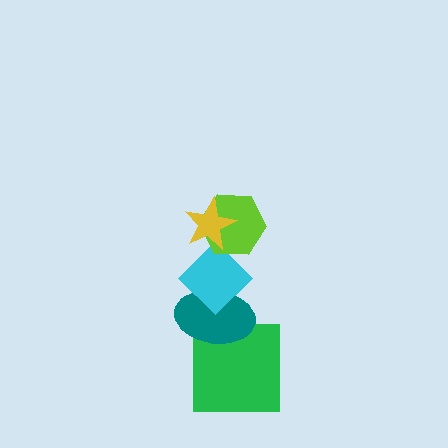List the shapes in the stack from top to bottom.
From top to bottom: the yellow star, the lime hexagon, the cyan diamond, the teal ellipse, the green square.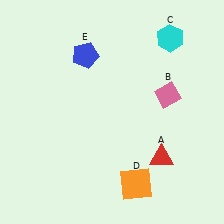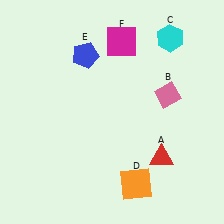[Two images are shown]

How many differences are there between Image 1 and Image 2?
There is 1 difference between the two images.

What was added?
A magenta square (F) was added in Image 2.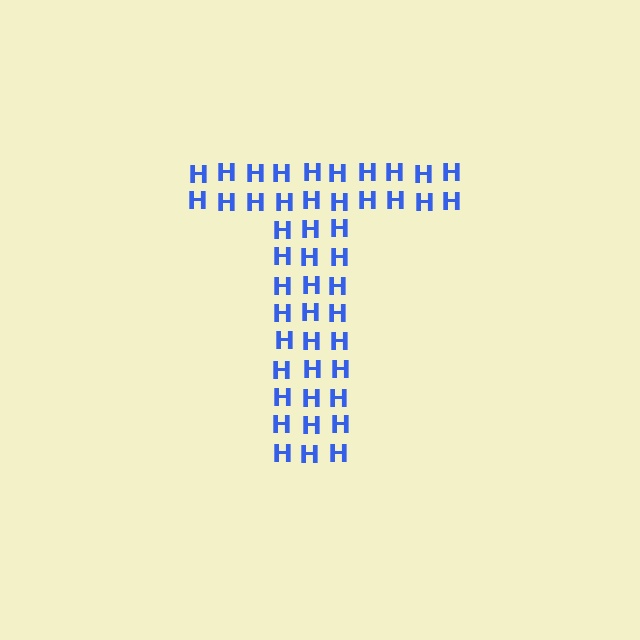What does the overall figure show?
The overall figure shows the letter T.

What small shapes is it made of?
It is made of small letter H's.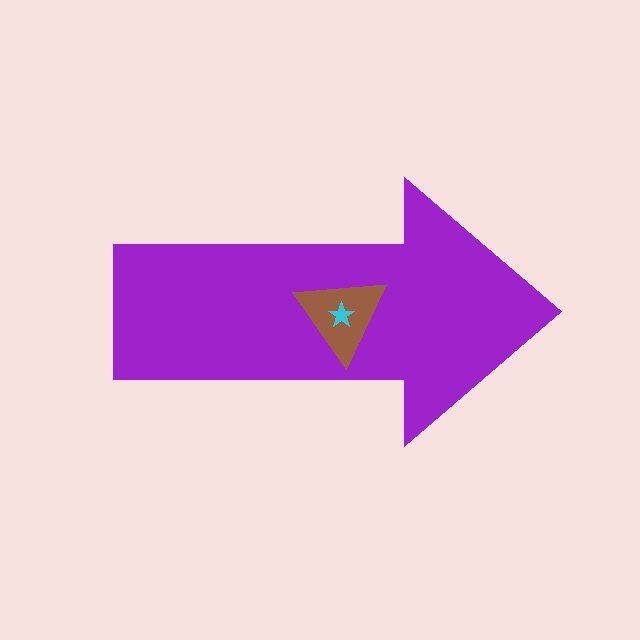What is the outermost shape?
The purple arrow.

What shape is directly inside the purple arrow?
The brown triangle.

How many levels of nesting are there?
3.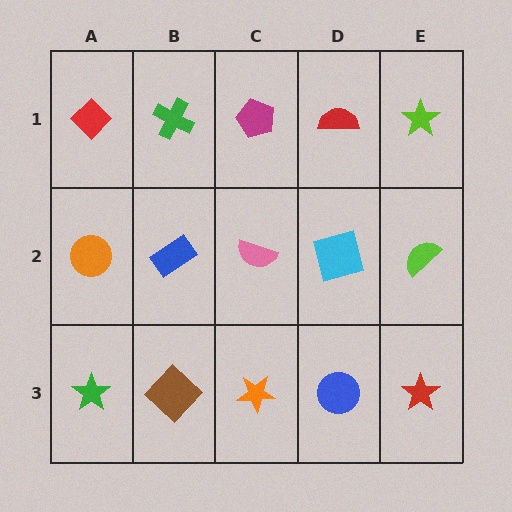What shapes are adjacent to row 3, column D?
A cyan square (row 2, column D), an orange star (row 3, column C), a red star (row 3, column E).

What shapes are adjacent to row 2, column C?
A magenta pentagon (row 1, column C), an orange star (row 3, column C), a blue rectangle (row 2, column B), a cyan square (row 2, column D).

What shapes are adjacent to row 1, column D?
A cyan square (row 2, column D), a magenta pentagon (row 1, column C), a lime star (row 1, column E).